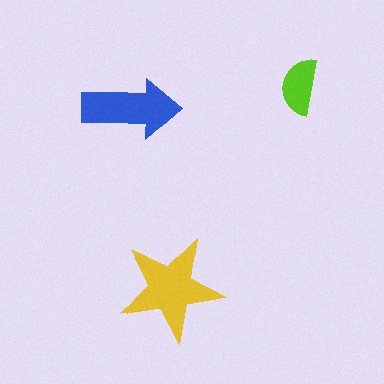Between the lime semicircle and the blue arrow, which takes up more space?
The blue arrow.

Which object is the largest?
The yellow star.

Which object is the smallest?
The lime semicircle.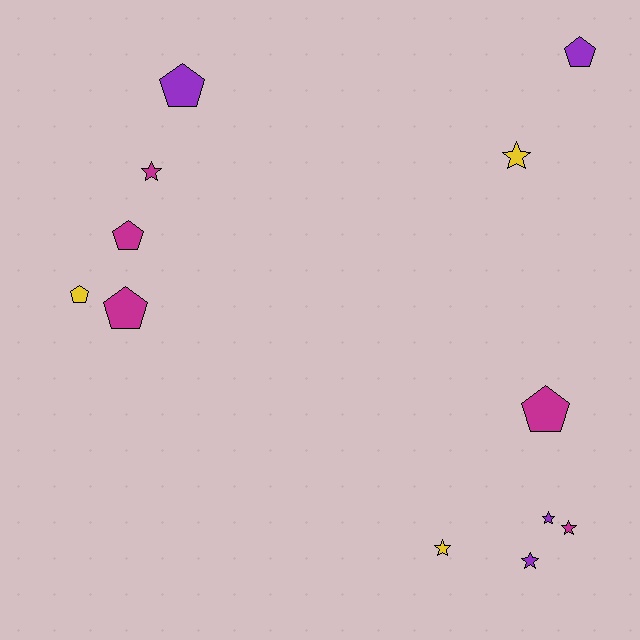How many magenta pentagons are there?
There are 3 magenta pentagons.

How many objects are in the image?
There are 12 objects.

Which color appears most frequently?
Magenta, with 5 objects.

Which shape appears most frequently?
Pentagon, with 6 objects.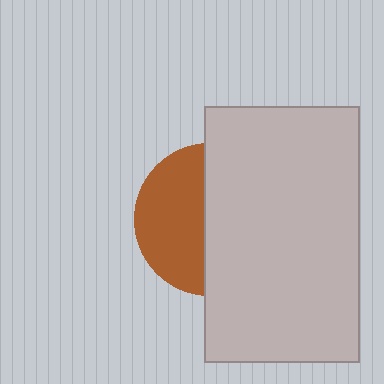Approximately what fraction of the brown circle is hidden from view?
Roughly 55% of the brown circle is hidden behind the light gray rectangle.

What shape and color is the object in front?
The object in front is a light gray rectangle.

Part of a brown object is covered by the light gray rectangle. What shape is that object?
It is a circle.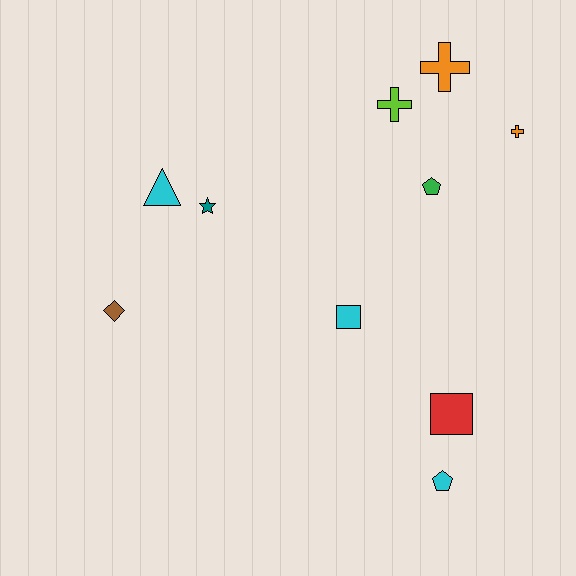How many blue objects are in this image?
There are no blue objects.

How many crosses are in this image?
There are 3 crosses.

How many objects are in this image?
There are 10 objects.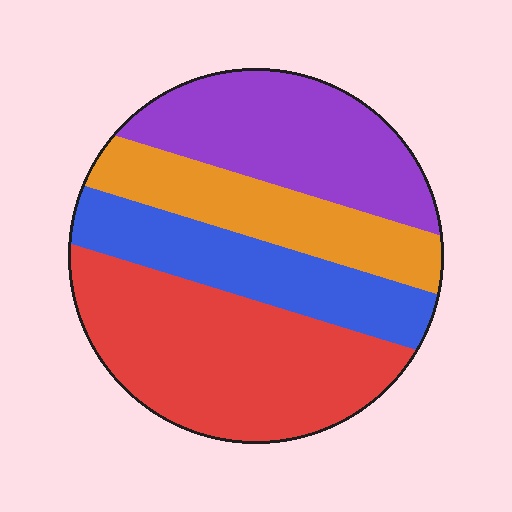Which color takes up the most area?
Red, at roughly 35%.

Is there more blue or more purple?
Purple.